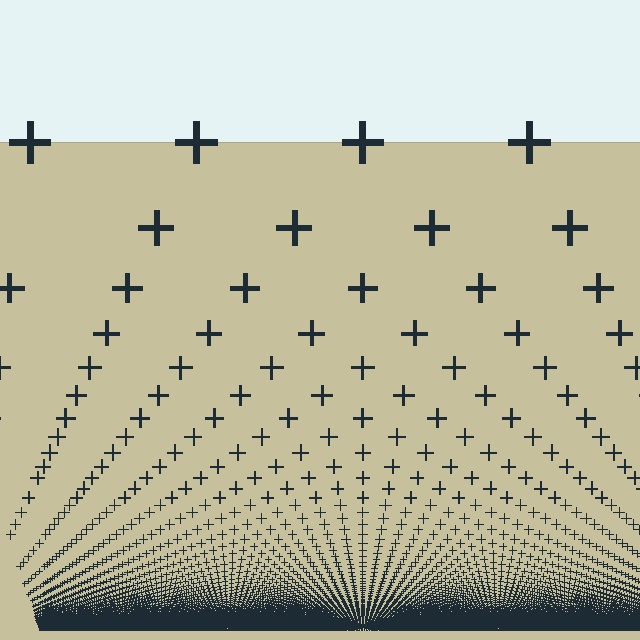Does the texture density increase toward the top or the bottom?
Density increases toward the bottom.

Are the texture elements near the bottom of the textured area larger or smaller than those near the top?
Smaller. The gradient is inverted — elements near the bottom are smaller and denser.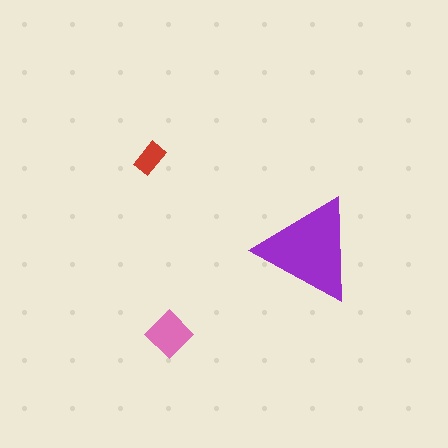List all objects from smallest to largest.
The red rectangle, the pink diamond, the purple triangle.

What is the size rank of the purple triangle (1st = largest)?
1st.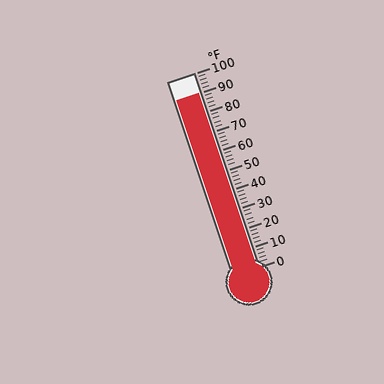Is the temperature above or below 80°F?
The temperature is above 80°F.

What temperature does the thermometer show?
The thermometer shows approximately 90°F.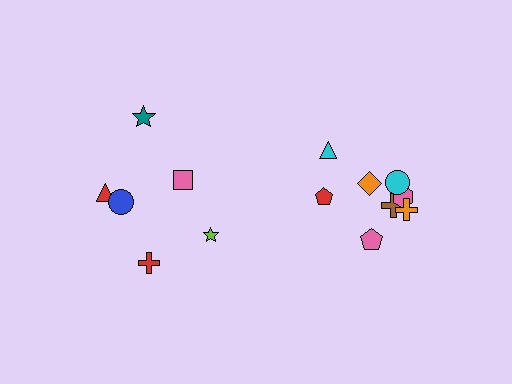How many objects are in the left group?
There are 6 objects.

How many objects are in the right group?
There are 8 objects.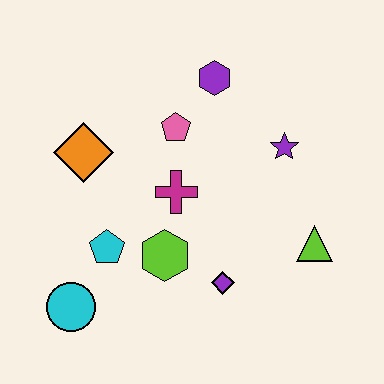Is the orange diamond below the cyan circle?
No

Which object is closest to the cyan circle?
The cyan pentagon is closest to the cyan circle.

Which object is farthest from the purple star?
The cyan circle is farthest from the purple star.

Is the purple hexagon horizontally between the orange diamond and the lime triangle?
Yes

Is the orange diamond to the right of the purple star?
No